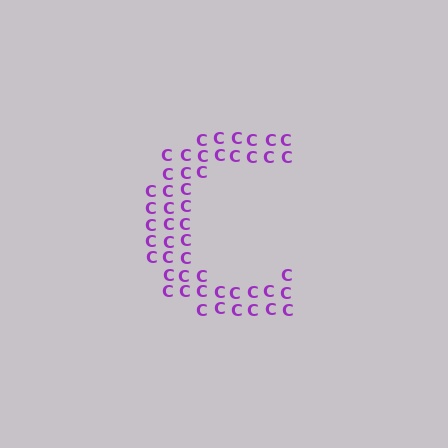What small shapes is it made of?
It is made of small letter C's.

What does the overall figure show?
The overall figure shows the letter C.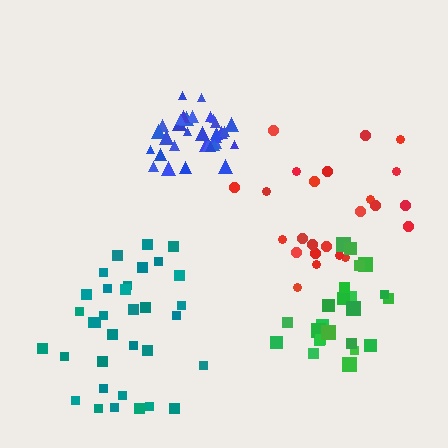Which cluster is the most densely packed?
Blue.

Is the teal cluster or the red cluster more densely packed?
Red.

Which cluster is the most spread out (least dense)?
Teal.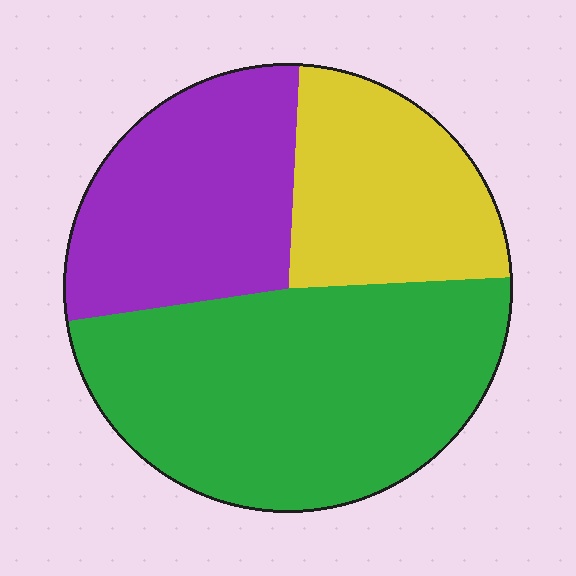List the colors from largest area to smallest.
From largest to smallest: green, purple, yellow.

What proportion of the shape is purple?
Purple takes up about one quarter (1/4) of the shape.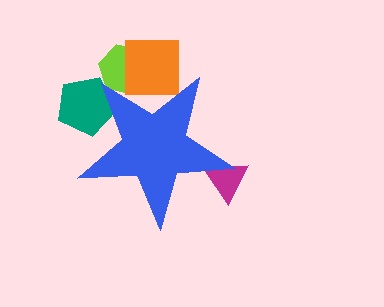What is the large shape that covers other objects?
A blue star.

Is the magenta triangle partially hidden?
Yes, the magenta triangle is partially hidden behind the blue star.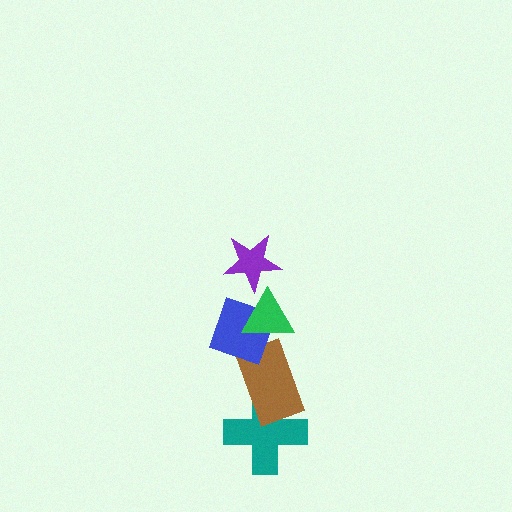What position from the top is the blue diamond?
The blue diamond is 3rd from the top.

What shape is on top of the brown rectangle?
The blue diamond is on top of the brown rectangle.